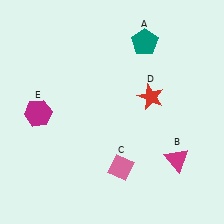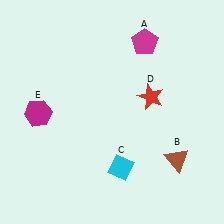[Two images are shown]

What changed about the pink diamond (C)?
In Image 1, C is pink. In Image 2, it changed to cyan.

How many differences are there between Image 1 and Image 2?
There are 3 differences between the two images.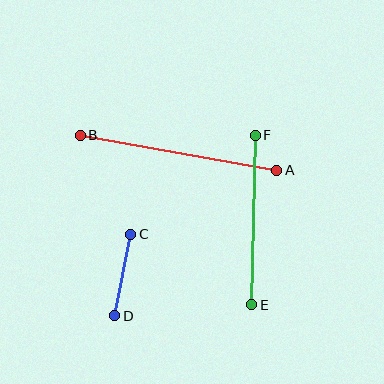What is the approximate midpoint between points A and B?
The midpoint is at approximately (179, 153) pixels.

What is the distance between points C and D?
The distance is approximately 83 pixels.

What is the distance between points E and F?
The distance is approximately 170 pixels.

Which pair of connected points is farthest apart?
Points A and B are farthest apart.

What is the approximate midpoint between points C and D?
The midpoint is at approximately (123, 275) pixels.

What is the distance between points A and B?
The distance is approximately 199 pixels.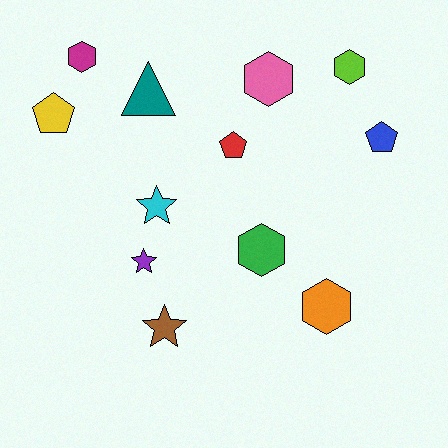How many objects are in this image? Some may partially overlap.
There are 12 objects.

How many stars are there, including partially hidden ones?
There are 3 stars.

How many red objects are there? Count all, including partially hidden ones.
There is 1 red object.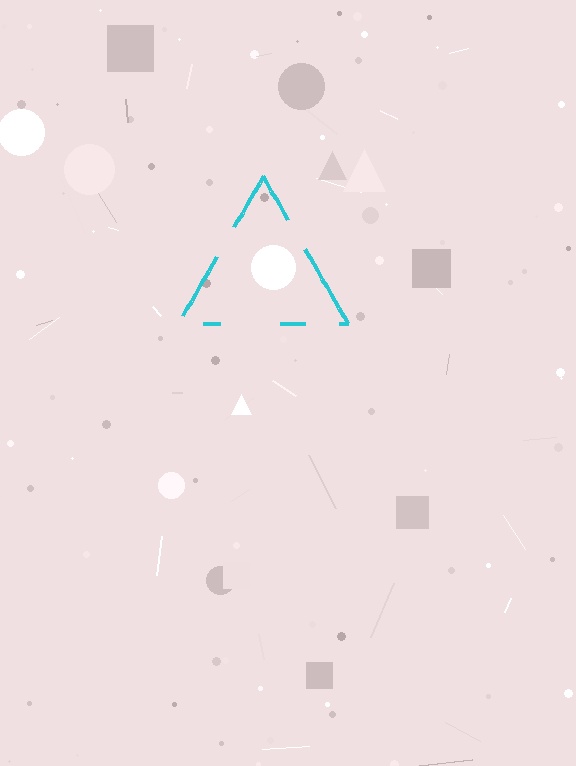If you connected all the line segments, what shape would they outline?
They would outline a triangle.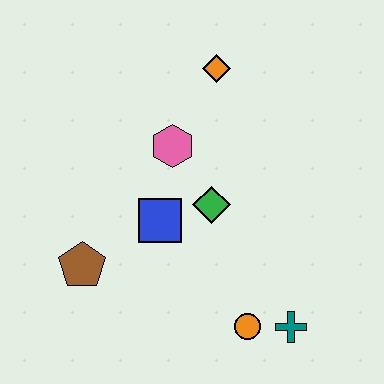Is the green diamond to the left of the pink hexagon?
No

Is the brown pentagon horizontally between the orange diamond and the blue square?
No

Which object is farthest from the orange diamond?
The teal cross is farthest from the orange diamond.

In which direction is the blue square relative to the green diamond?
The blue square is to the left of the green diamond.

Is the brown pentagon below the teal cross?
No